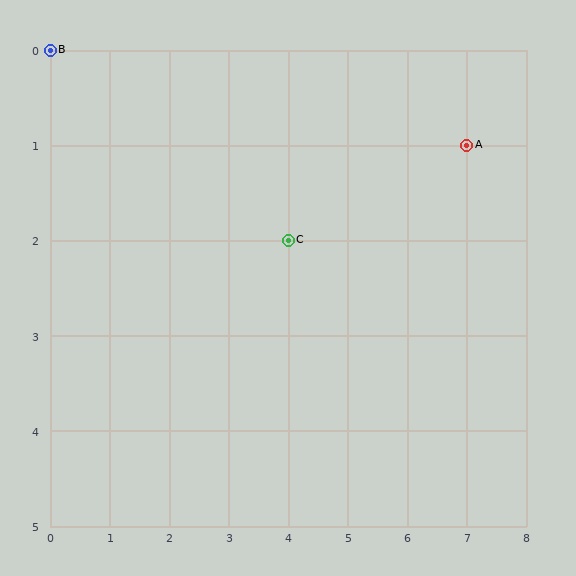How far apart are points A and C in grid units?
Points A and C are 3 columns and 1 row apart (about 3.2 grid units diagonally).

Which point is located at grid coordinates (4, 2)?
Point C is at (4, 2).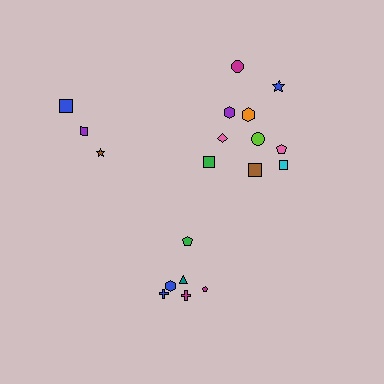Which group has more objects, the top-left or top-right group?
The top-right group.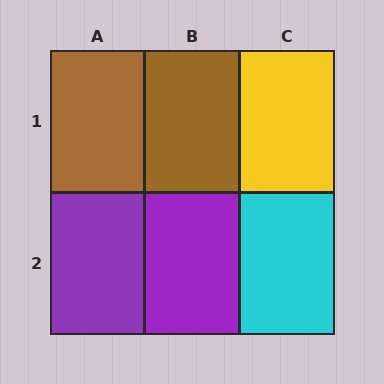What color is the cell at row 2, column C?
Cyan.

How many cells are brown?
2 cells are brown.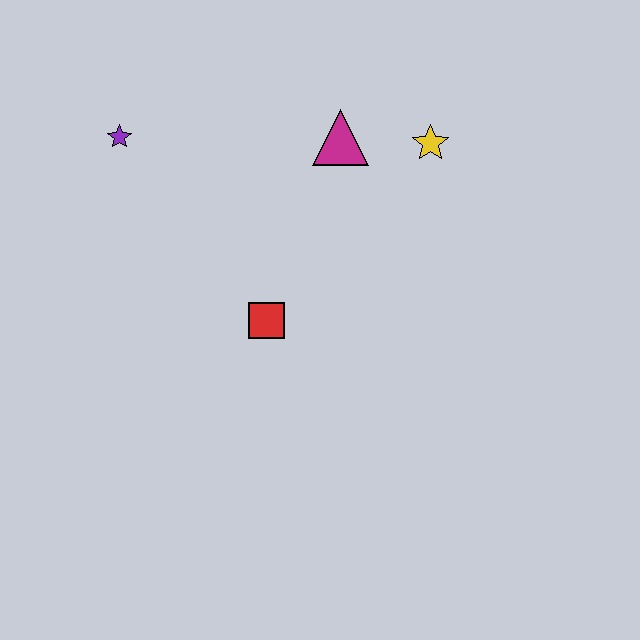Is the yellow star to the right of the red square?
Yes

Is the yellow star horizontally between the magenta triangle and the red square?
No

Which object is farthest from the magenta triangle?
The purple star is farthest from the magenta triangle.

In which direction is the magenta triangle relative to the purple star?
The magenta triangle is to the right of the purple star.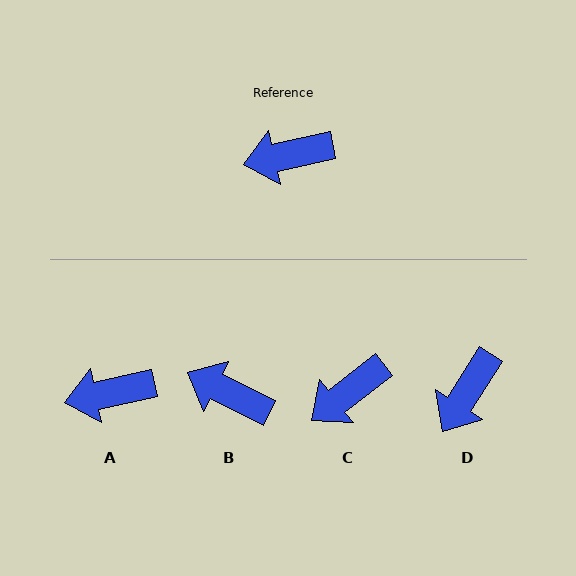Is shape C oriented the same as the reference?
No, it is off by about 26 degrees.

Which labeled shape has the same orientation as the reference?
A.